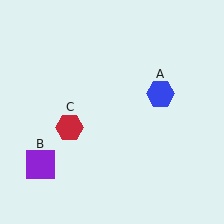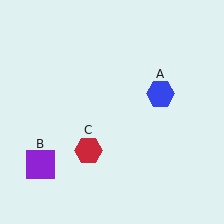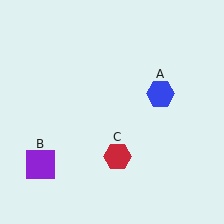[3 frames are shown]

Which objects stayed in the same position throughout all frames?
Blue hexagon (object A) and purple square (object B) remained stationary.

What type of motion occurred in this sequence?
The red hexagon (object C) rotated counterclockwise around the center of the scene.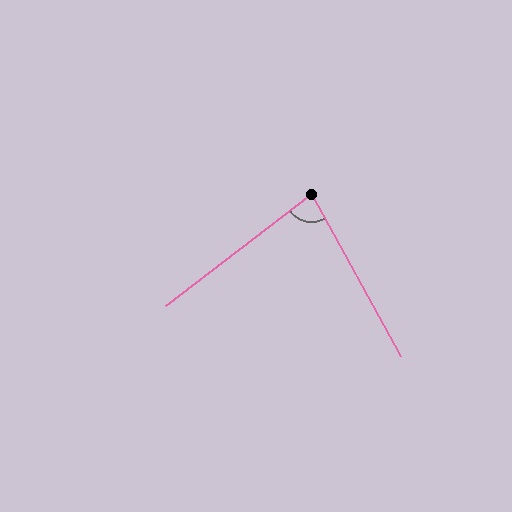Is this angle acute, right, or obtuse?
It is acute.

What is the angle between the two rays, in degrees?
Approximately 81 degrees.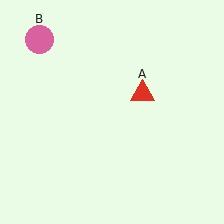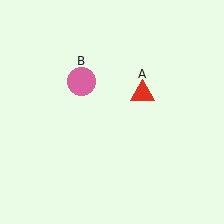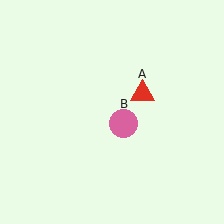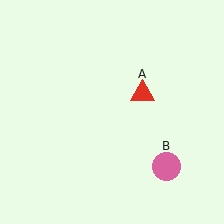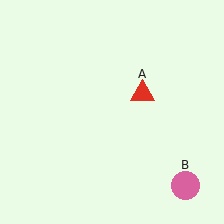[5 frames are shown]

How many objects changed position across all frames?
1 object changed position: pink circle (object B).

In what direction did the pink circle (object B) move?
The pink circle (object B) moved down and to the right.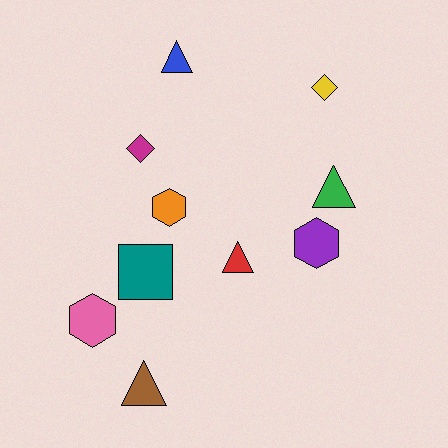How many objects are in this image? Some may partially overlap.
There are 10 objects.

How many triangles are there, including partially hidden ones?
There are 4 triangles.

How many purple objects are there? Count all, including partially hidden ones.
There is 1 purple object.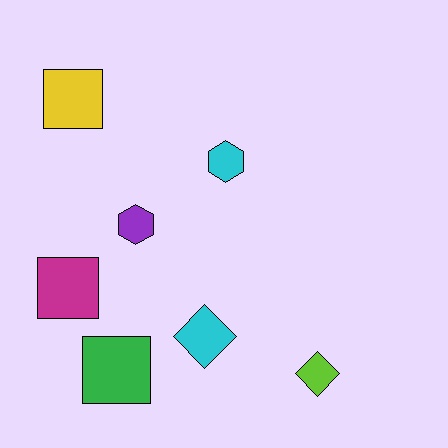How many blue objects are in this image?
There are no blue objects.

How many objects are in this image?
There are 7 objects.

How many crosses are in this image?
There are no crosses.